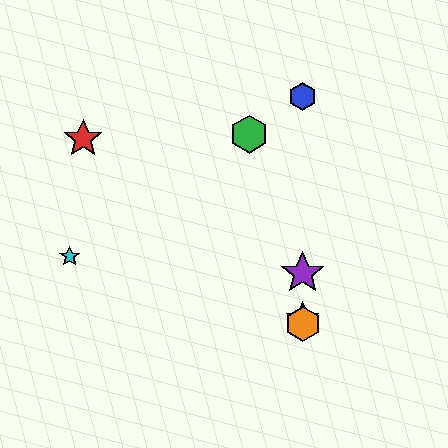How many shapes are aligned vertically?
4 shapes (the blue hexagon, the yellow star, the purple star, the orange hexagon) are aligned vertically.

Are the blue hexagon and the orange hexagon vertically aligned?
Yes, both are at x≈303.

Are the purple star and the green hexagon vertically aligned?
No, the purple star is at x≈303 and the green hexagon is at x≈249.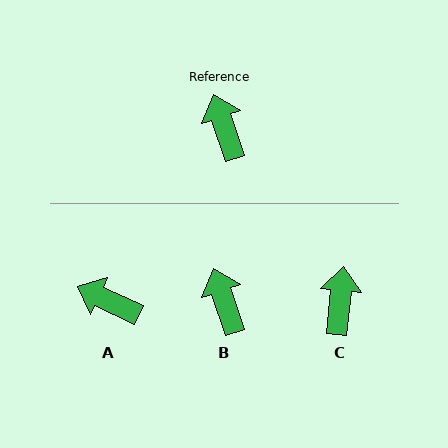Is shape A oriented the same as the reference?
No, it is off by about 46 degrees.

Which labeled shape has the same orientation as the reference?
B.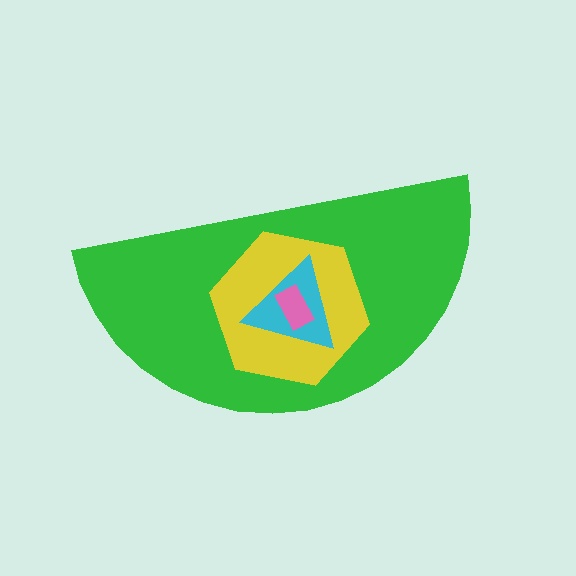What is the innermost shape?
The pink rectangle.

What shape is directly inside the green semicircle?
The yellow hexagon.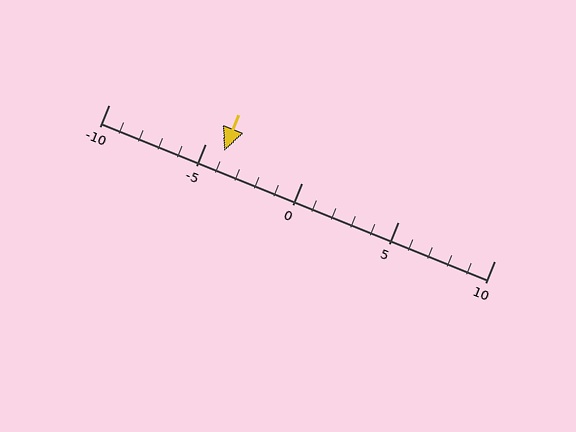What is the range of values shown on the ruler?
The ruler shows values from -10 to 10.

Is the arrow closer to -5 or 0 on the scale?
The arrow is closer to -5.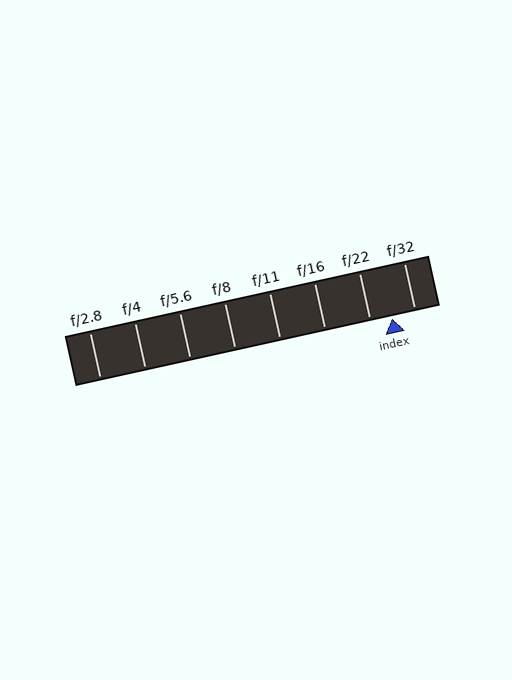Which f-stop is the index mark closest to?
The index mark is closest to f/22.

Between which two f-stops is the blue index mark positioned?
The index mark is between f/22 and f/32.